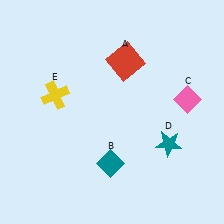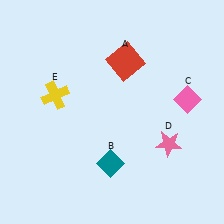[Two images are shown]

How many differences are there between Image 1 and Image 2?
There is 1 difference between the two images.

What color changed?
The star (D) changed from teal in Image 1 to pink in Image 2.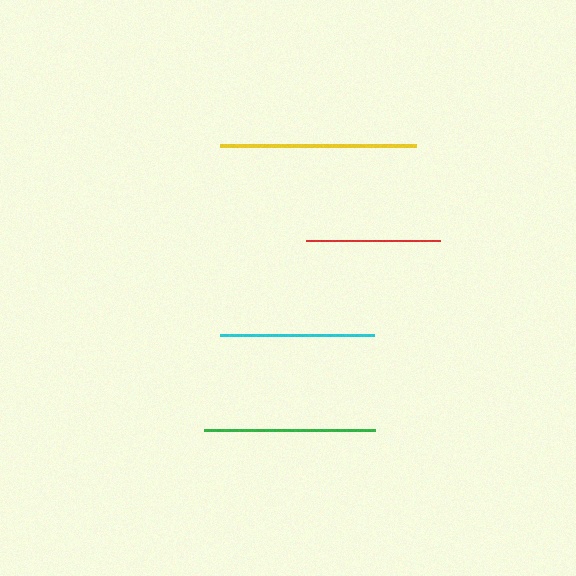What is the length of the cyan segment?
The cyan segment is approximately 154 pixels long.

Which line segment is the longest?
The yellow line is the longest at approximately 196 pixels.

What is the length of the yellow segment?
The yellow segment is approximately 196 pixels long.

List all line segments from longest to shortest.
From longest to shortest: yellow, green, cyan, red.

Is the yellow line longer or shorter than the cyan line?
The yellow line is longer than the cyan line.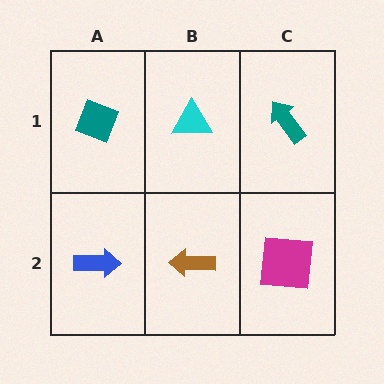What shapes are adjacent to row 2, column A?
A teal diamond (row 1, column A), a brown arrow (row 2, column B).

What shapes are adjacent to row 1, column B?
A brown arrow (row 2, column B), a teal diamond (row 1, column A), a teal arrow (row 1, column C).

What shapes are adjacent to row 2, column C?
A teal arrow (row 1, column C), a brown arrow (row 2, column B).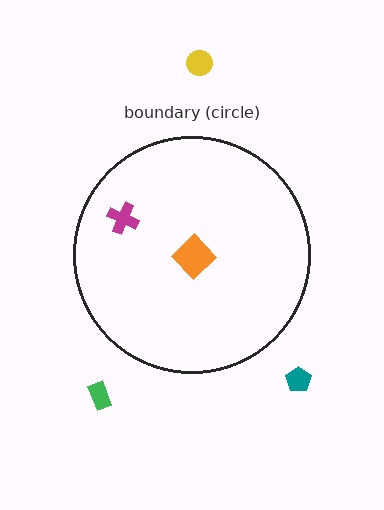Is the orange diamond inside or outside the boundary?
Inside.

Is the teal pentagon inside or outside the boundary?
Outside.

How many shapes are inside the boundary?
2 inside, 3 outside.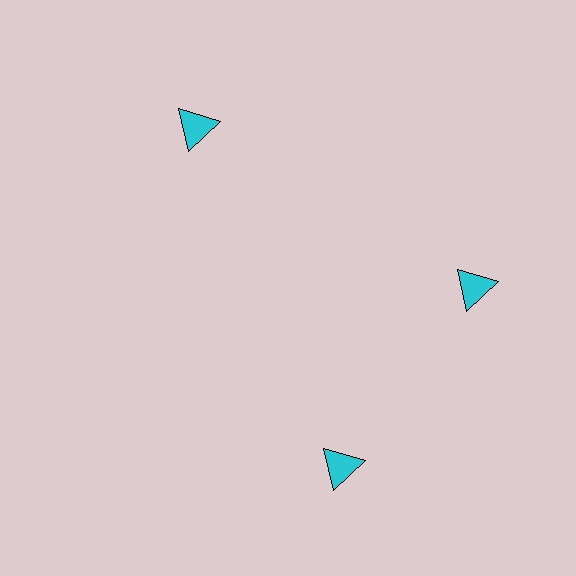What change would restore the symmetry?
The symmetry would be restored by rotating it back into even spacing with its neighbors so that all 3 triangles sit at equal angles and equal distance from the center.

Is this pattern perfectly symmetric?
No. The 3 cyan triangles are arranged in a ring, but one element near the 7 o'clock position is rotated out of alignment along the ring, breaking the 3-fold rotational symmetry.